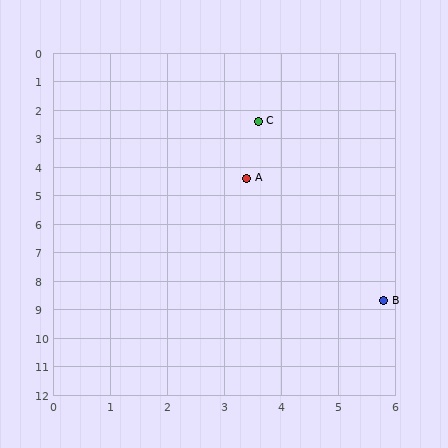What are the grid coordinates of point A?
Point A is at approximately (3.4, 4.4).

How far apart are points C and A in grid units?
Points C and A are about 2.0 grid units apart.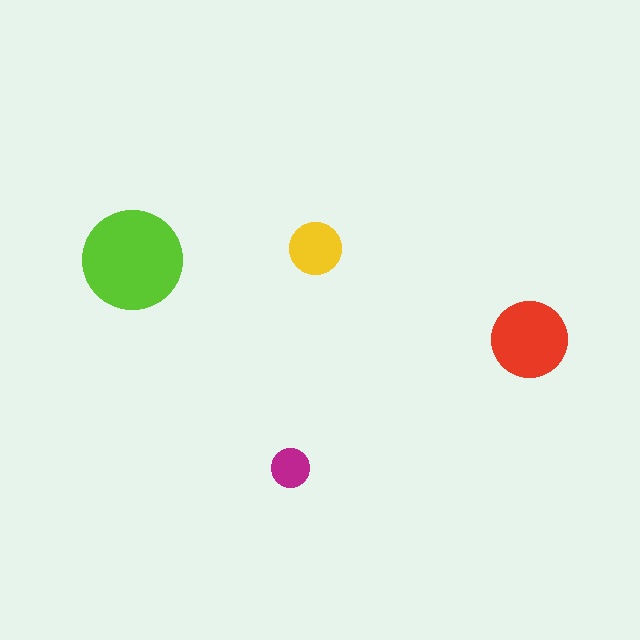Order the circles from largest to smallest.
the lime one, the red one, the yellow one, the magenta one.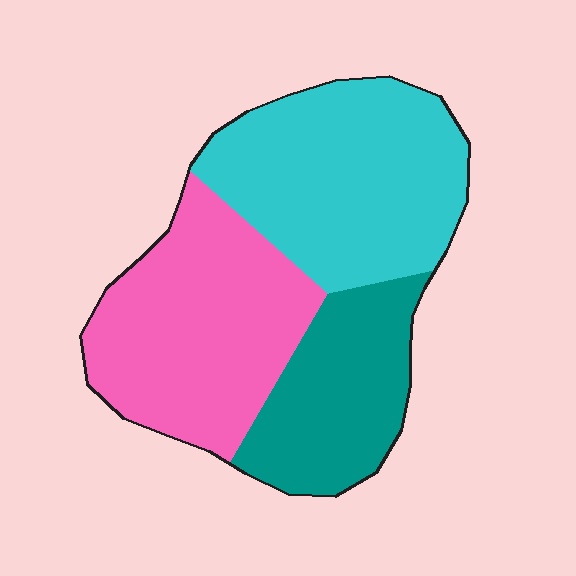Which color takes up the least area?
Teal, at roughly 25%.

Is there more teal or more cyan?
Cyan.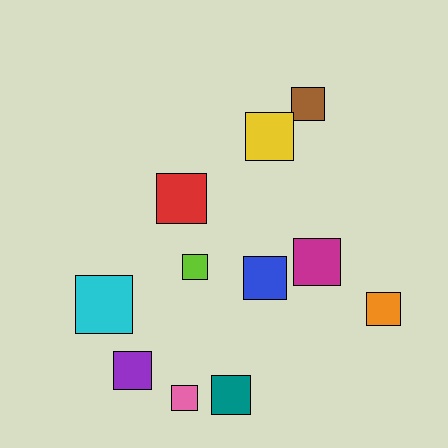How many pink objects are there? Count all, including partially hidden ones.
There is 1 pink object.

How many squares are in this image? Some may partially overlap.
There are 11 squares.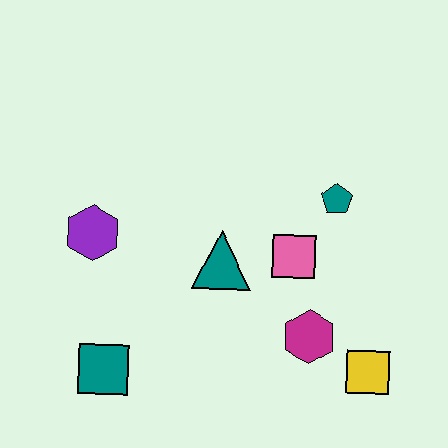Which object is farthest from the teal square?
The teal pentagon is farthest from the teal square.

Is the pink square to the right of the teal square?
Yes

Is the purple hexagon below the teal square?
No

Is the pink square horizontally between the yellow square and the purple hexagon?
Yes